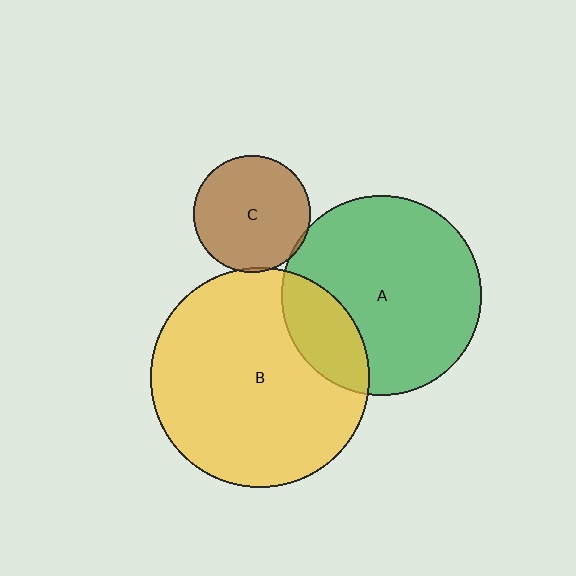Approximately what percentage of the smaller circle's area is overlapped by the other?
Approximately 5%.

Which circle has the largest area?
Circle B (yellow).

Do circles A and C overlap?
Yes.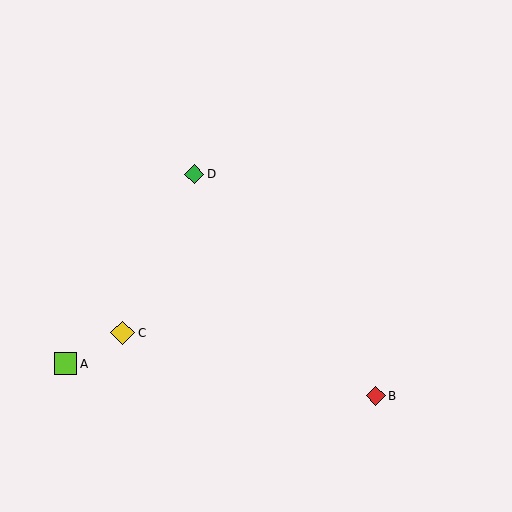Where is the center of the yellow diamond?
The center of the yellow diamond is at (123, 333).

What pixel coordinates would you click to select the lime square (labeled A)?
Click at (66, 364) to select the lime square A.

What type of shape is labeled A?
Shape A is a lime square.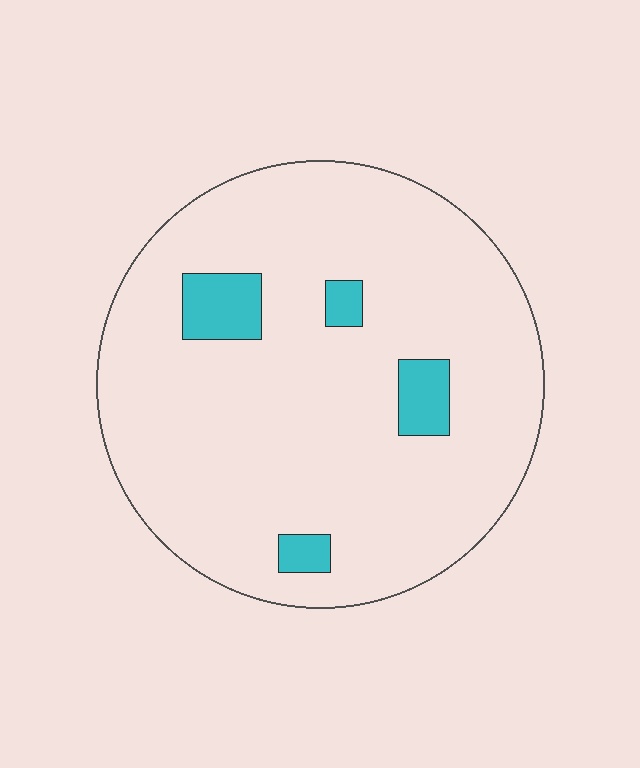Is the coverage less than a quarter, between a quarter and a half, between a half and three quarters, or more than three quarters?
Less than a quarter.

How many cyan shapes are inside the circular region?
4.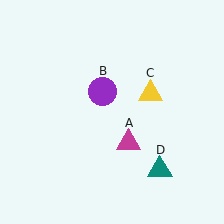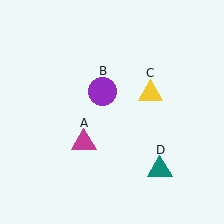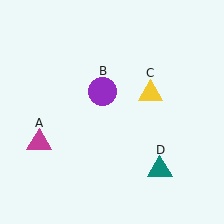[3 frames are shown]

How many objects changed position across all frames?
1 object changed position: magenta triangle (object A).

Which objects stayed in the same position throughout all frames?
Purple circle (object B) and yellow triangle (object C) and teal triangle (object D) remained stationary.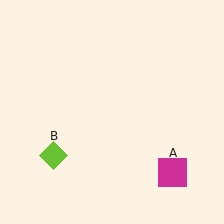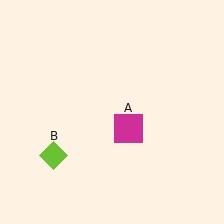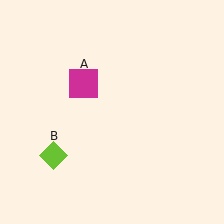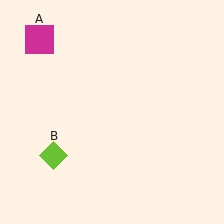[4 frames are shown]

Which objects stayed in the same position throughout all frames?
Lime diamond (object B) remained stationary.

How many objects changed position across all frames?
1 object changed position: magenta square (object A).